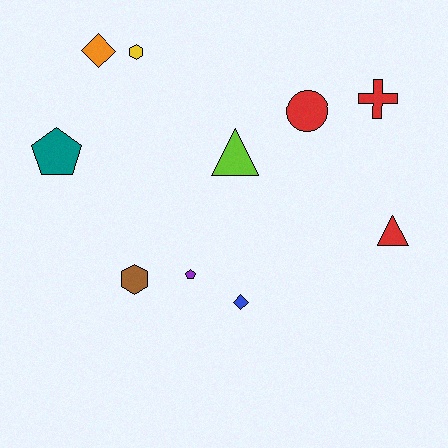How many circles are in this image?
There is 1 circle.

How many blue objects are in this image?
There is 1 blue object.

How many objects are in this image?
There are 10 objects.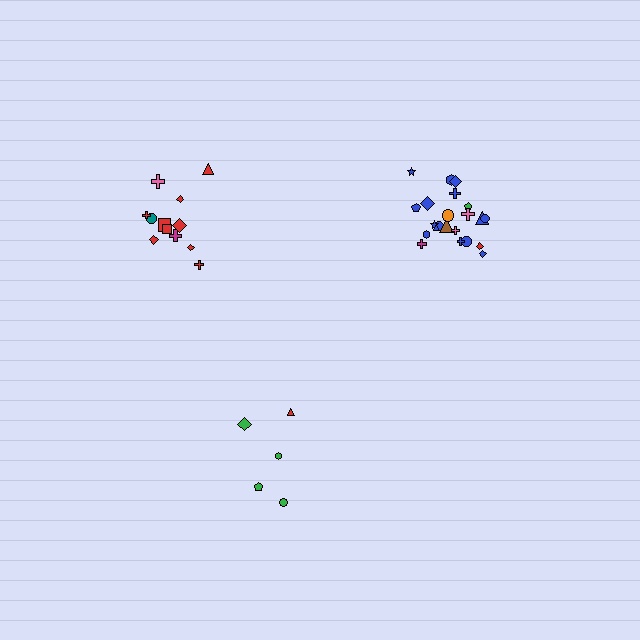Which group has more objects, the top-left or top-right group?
The top-right group.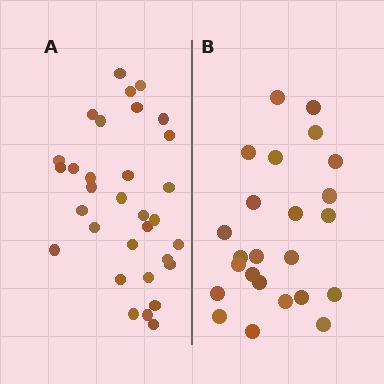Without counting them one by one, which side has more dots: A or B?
Region A (the left region) has more dots.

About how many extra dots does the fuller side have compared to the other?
Region A has roughly 8 or so more dots than region B.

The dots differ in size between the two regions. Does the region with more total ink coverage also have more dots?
No. Region B has more total ink coverage because its dots are larger, but region A actually contains more individual dots. Total area can be misleading — the number of items is what matters here.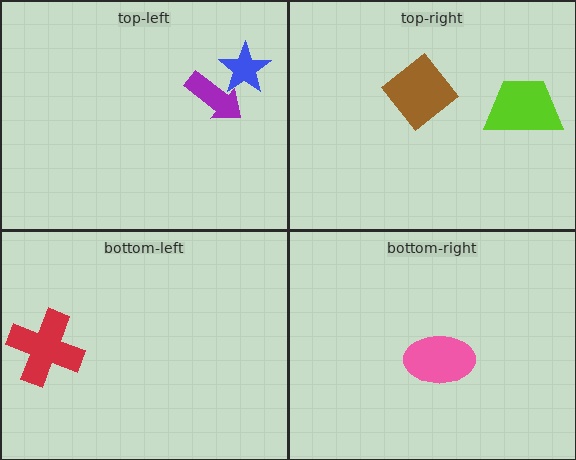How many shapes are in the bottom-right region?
1.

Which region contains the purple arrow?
The top-left region.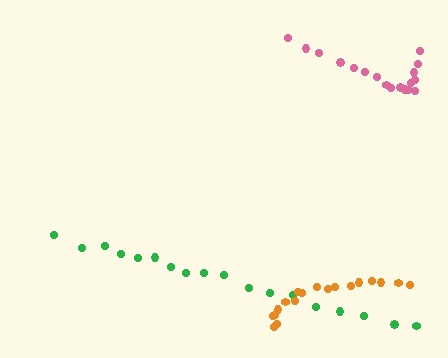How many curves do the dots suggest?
There are 3 distinct paths.